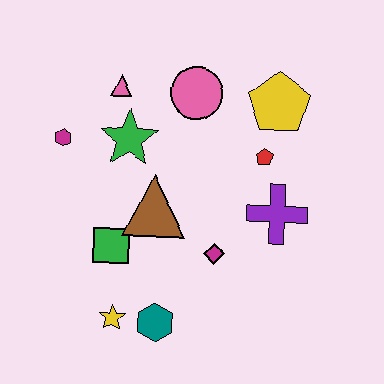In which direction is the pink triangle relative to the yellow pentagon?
The pink triangle is to the left of the yellow pentagon.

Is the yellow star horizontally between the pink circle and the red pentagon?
No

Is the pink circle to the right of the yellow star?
Yes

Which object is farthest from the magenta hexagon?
The purple cross is farthest from the magenta hexagon.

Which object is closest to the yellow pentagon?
The red pentagon is closest to the yellow pentagon.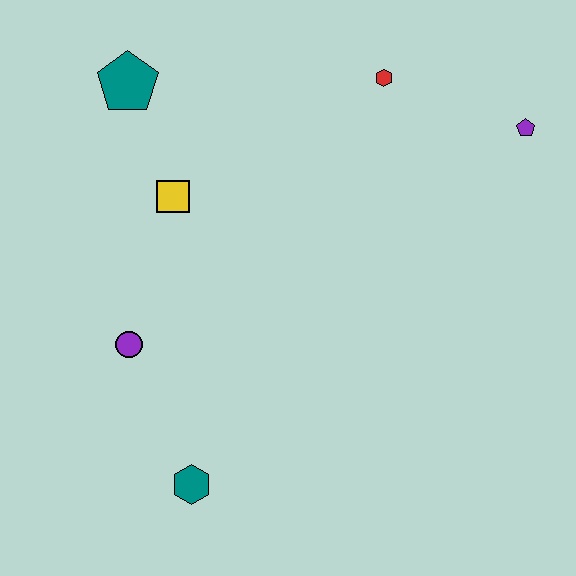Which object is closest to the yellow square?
The teal pentagon is closest to the yellow square.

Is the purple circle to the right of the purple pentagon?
No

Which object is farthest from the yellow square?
The purple pentagon is farthest from the yellow square.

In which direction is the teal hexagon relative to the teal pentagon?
The teal hexagon is below the teal pentagon.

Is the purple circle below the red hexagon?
Yes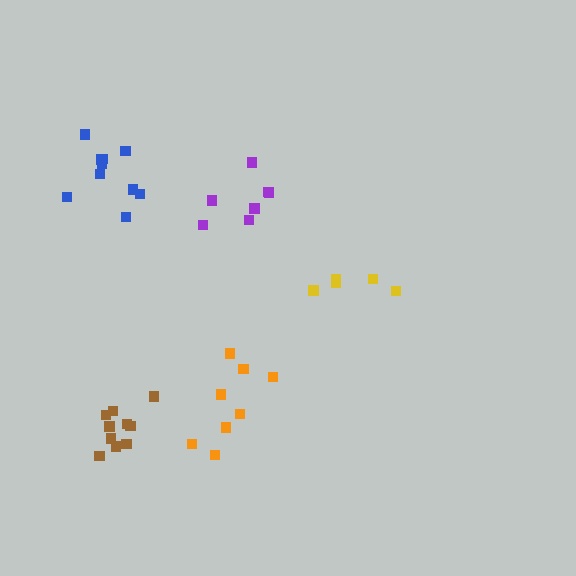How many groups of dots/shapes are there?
There are 5 groups.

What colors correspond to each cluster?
The clusters are colored: yellow, blue, purple, brown, orange.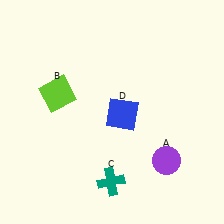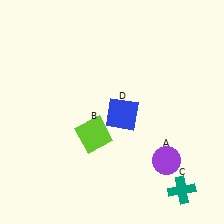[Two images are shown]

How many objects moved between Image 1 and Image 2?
2 objects moved between the two images.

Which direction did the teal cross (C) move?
The teal cross (C) moved right.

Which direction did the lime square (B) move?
The lime square (B) moved down.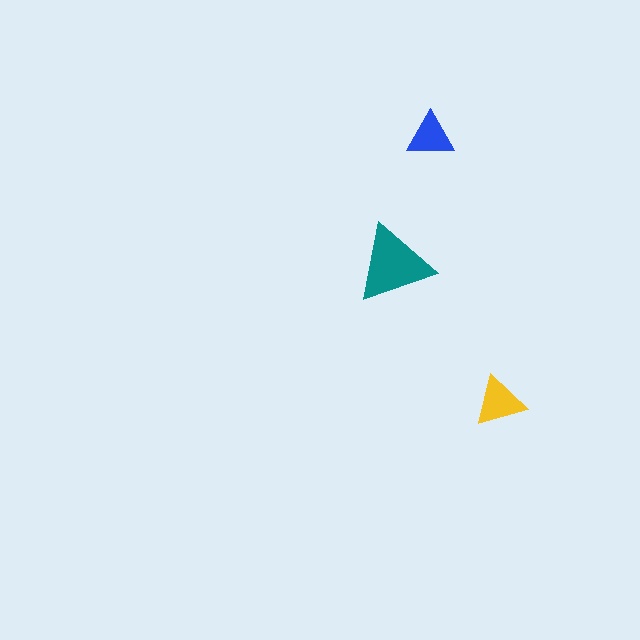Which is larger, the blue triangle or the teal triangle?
The teal one.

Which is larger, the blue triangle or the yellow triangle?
The yellow one.